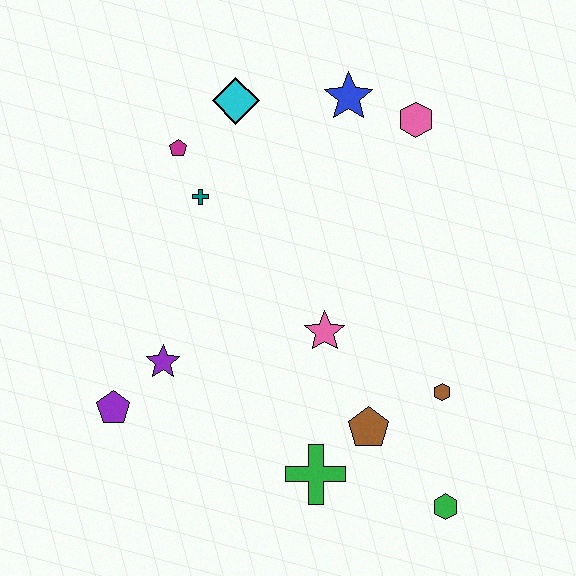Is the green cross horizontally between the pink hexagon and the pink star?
No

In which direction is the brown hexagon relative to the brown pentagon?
The brown hexagon is to the right of the brown pentagon.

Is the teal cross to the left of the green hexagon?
Yes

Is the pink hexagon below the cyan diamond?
Yes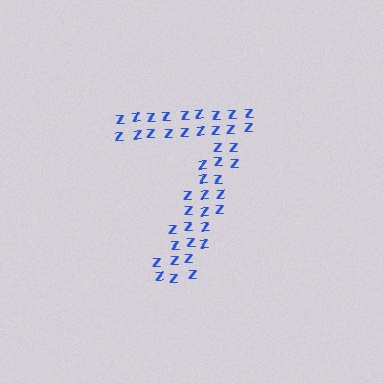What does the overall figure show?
The overall figure shows the digit 7.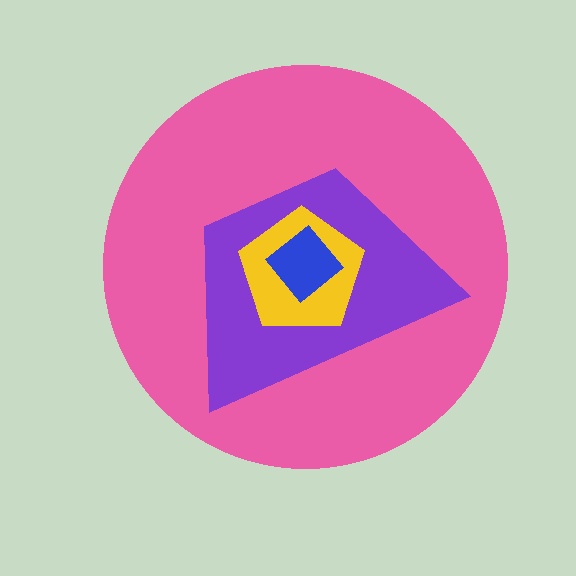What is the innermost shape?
The blue diamond.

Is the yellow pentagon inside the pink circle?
Yes.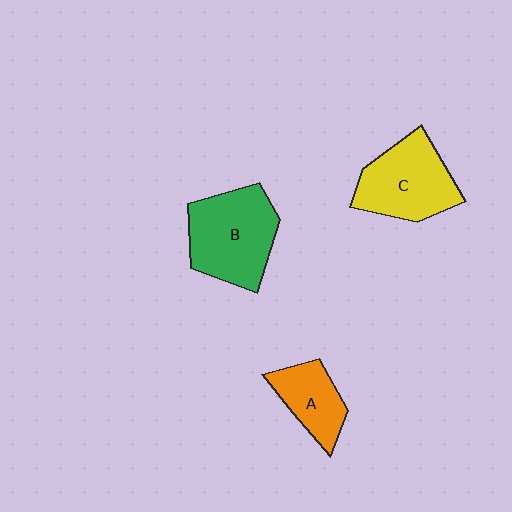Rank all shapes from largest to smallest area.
From largest to smallest: B (green), C (yellow), A (orange).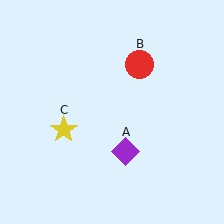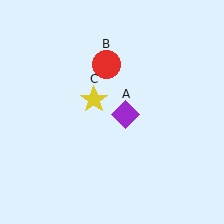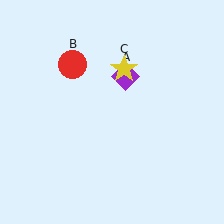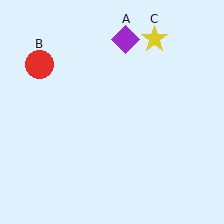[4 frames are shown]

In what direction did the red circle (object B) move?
The red circle (object B) moved left.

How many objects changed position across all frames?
3 objects changed position: purple diamond (object A), red circle (object B), yellow star (object C).